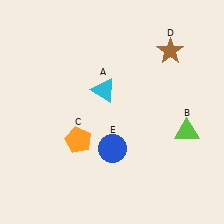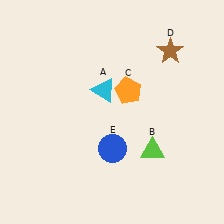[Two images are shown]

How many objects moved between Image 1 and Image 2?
2 objects moved between the two images.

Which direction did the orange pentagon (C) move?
The orange pentagon (C) moved right.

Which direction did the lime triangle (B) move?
The lime triangle (B) moved left.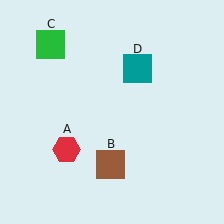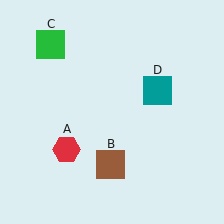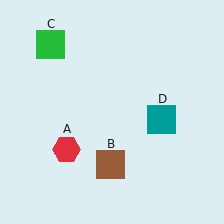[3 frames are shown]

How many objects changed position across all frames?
1 object changed position: teal square (object D).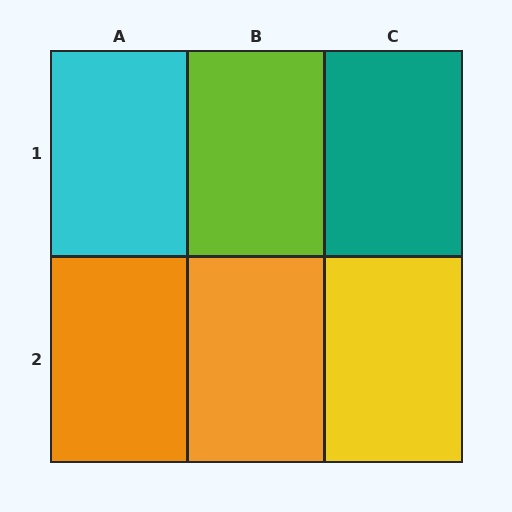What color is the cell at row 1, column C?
Teal.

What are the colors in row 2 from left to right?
Orange, orange, yellow.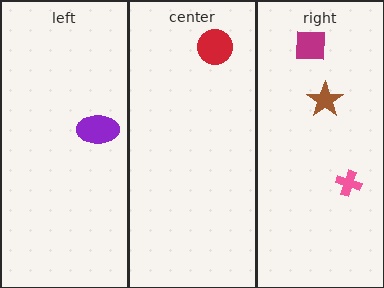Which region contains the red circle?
The center region.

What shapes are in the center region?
The red circle.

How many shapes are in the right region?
3.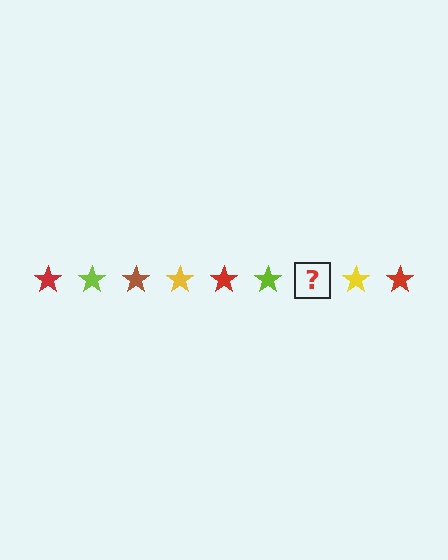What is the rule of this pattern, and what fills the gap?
The rule is that the pattern cycles through red, lime, brown, yellow stars. The gap should be filled with a brown star.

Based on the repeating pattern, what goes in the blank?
The blank should be a brown star.